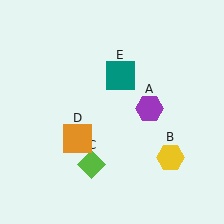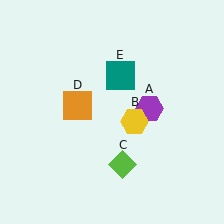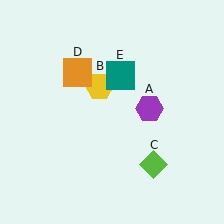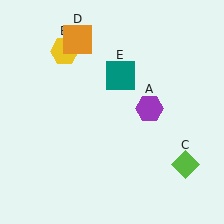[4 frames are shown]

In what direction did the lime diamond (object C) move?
The lime diamond (object C) moved right.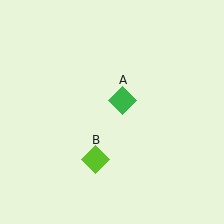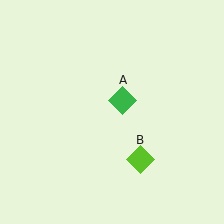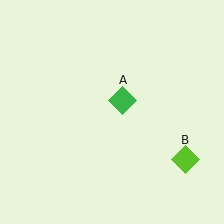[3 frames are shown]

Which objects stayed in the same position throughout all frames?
Green diamond (object A) remained stationary.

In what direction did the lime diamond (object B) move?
The lime diamond (object B) moved right.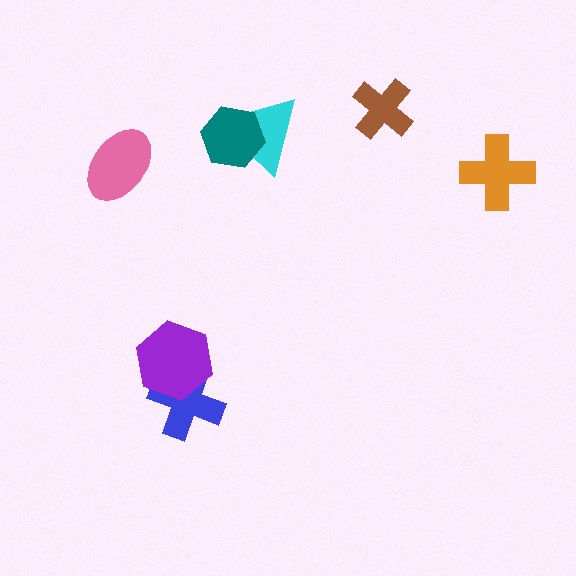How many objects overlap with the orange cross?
0 objects overlap with the orange cross.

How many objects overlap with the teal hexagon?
1 object overlaps with the teal hexagon.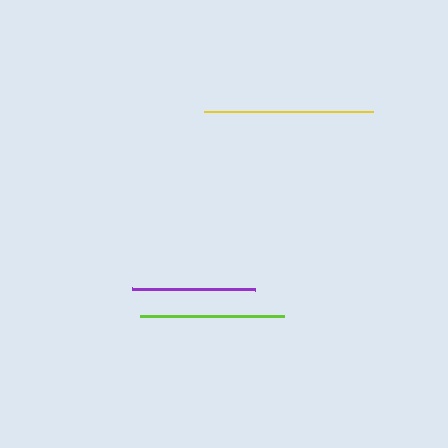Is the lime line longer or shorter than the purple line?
The lime line is longer than the purple line.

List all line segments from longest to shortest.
From longest to shortest: yellow, lime, purple.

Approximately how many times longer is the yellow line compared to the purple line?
The yellow line is approximately 1.4 times the length of the purple line.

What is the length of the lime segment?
The lime segment is approximately 144 pixels long.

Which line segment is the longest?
The yellow line is the longest at approximately 169 pixels.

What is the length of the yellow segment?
The yellow segment is approximately 169 pixels long.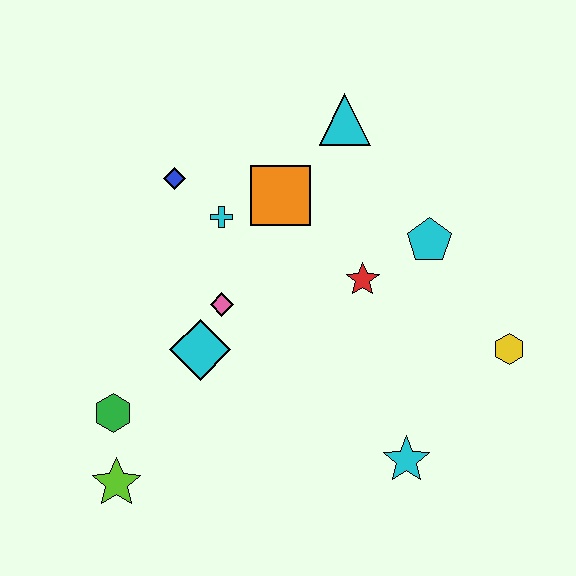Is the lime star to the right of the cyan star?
No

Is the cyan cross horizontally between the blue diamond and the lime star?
No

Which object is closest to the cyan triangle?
The orange square is closest to the cyan triangle.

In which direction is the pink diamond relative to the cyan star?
The pink diamond is to the left of the cyan star.